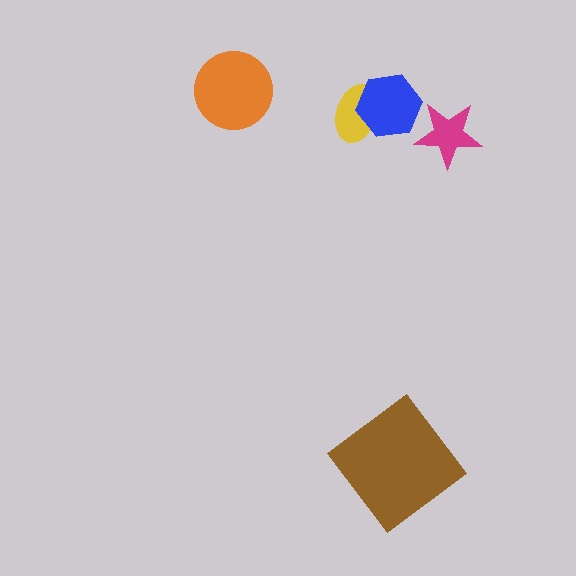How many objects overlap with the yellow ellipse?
1 object overlaps with the yellow ellipse.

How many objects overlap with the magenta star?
0 objects overlap with the magenta star.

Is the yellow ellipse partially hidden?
Yes, it is partially covered by another shape.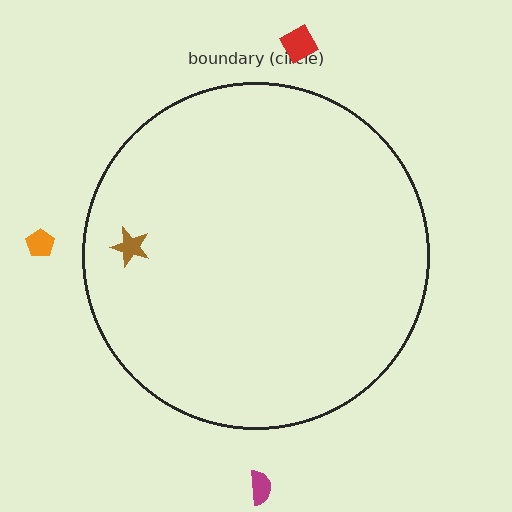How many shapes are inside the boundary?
1 inside, 3 outside.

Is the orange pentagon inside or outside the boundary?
Outside.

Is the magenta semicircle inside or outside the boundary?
Outside.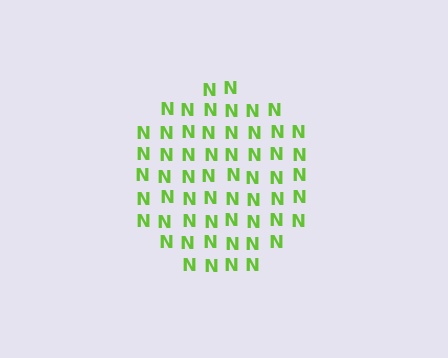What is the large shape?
The large shape is a circle.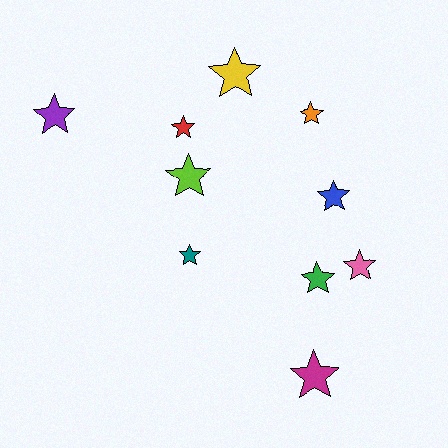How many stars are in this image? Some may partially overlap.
There are 10 stars.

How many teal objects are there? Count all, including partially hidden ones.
There is 1 teal object.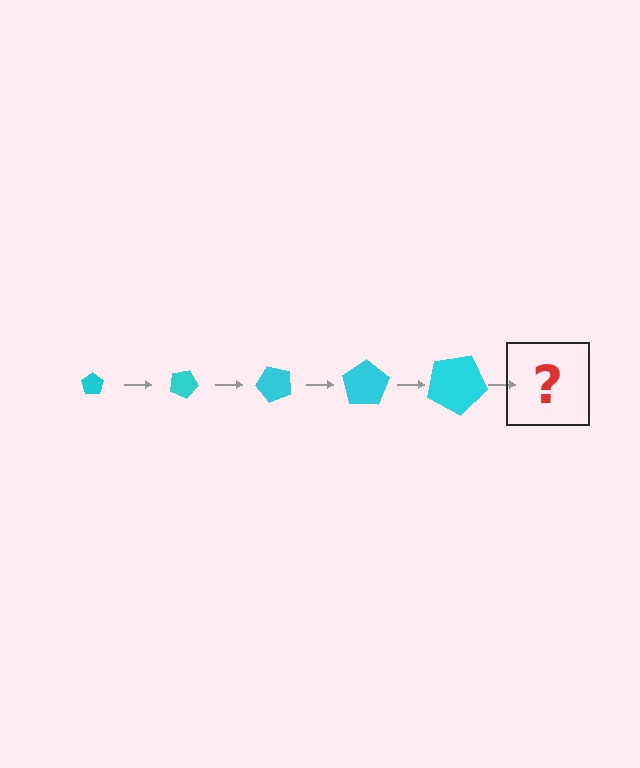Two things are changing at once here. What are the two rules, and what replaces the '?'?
The two rules are that the pentagon grows larger each step and it rotates 25 degrees each step. The '?' should be a pentagon, larger than the previous one and rotated 125 degrees from the start.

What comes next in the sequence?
The next element should be a pentagon, larger than the previous one and rotated 125 degrees from the start.